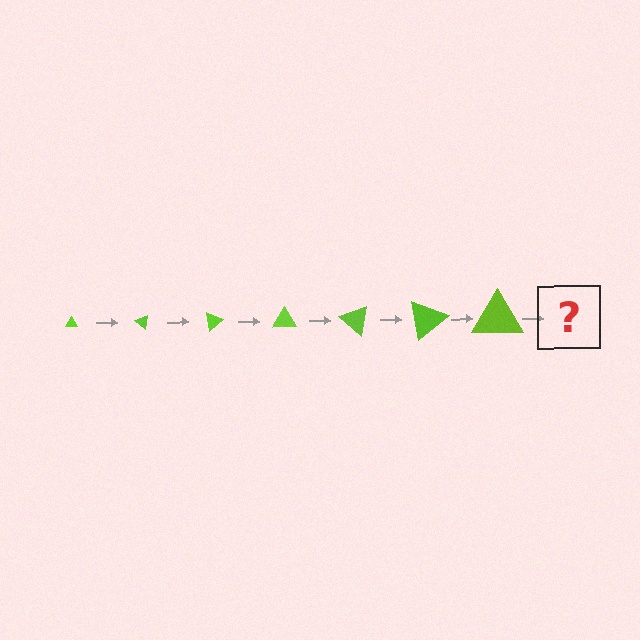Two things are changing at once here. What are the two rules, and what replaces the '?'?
The two rules are that the triangle grows larger each step and it rotates 40 degrees each step. The '?' should be a triangle, larger than the previous one and rotated 280 degrees from the start.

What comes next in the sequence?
The next element should be a triangle, larger than the previous one and rotated 280 degrees from the start.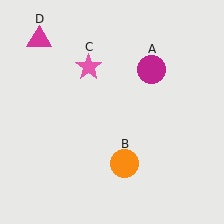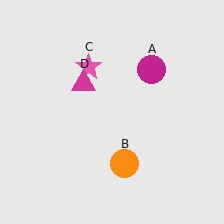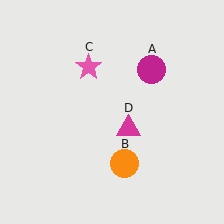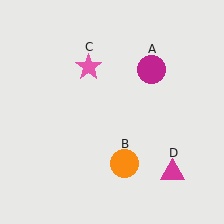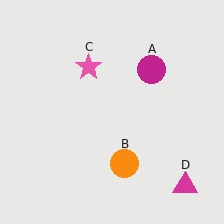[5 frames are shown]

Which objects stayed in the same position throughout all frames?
Magenta circle (object A) and orange circle (object B) and pink star (object C) remained stationary.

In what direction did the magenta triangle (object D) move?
The magenta triangle (object D) moved down and to the right.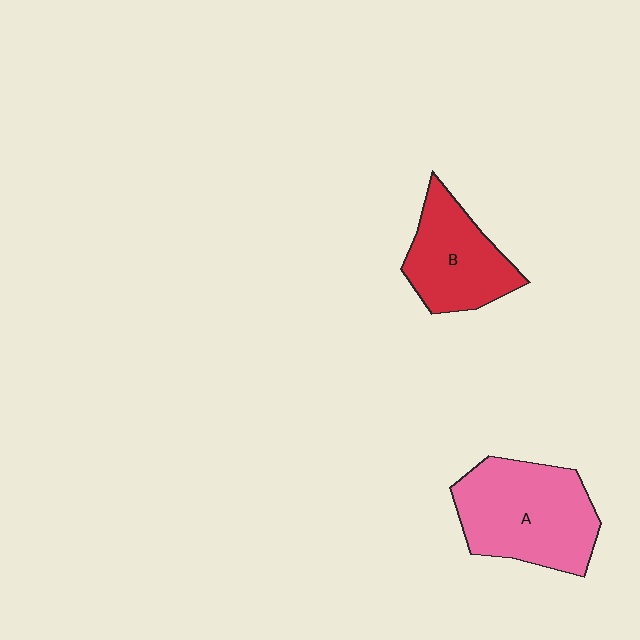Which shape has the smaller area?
Shape B (red).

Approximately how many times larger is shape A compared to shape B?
Approximately 1.4 times.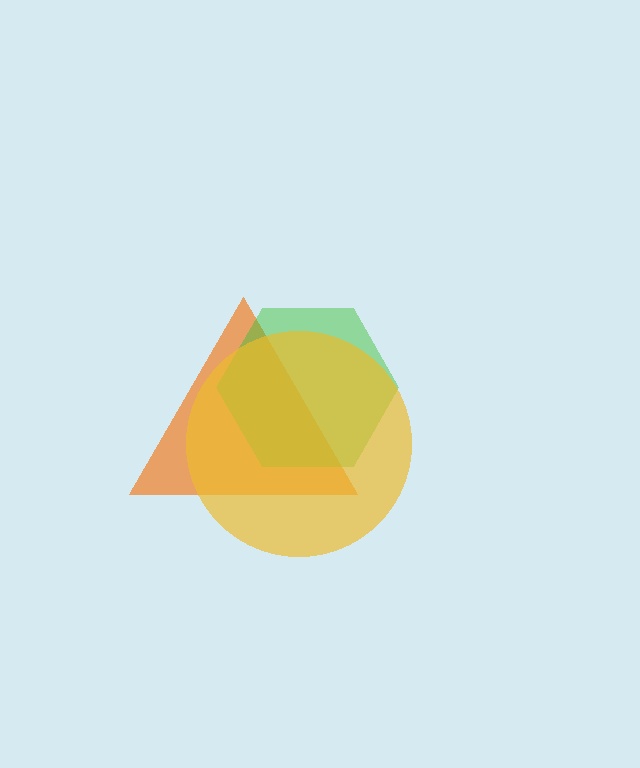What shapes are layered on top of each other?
The layered shapes are: an orange triangle, a green hexagon, a yellow circle.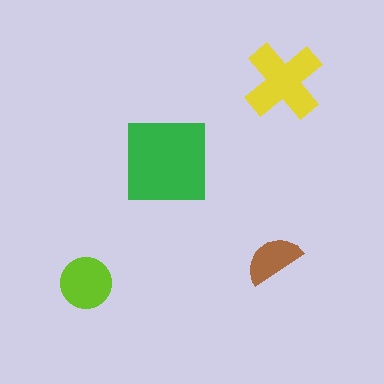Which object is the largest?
The green square.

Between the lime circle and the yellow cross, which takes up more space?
The yellow cross.